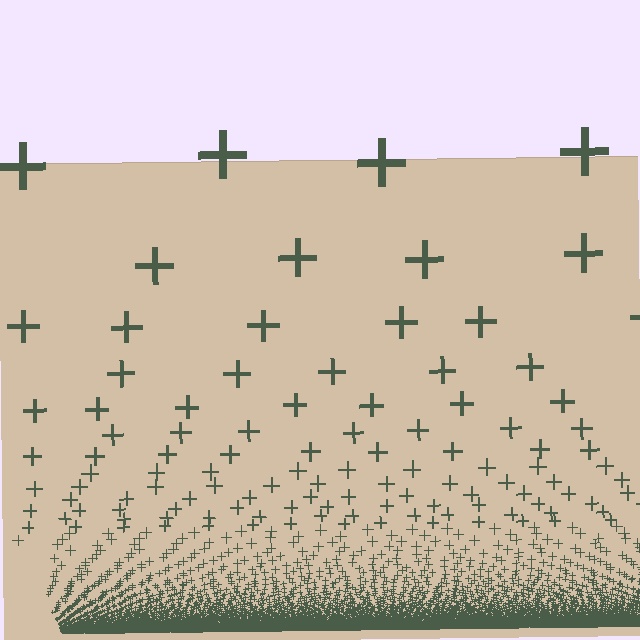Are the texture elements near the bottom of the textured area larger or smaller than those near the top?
Smaller. The gradient is inverted — elements near the bottom are smaller and denser.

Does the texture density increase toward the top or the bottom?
Density increases toward the bottom.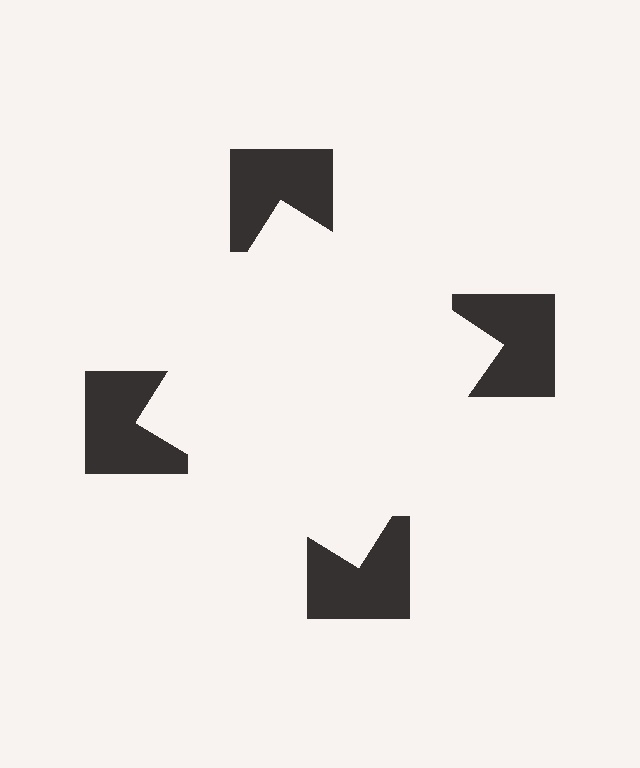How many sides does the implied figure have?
4 sides.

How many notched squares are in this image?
There are 4 — one at each vertex of the illusory square.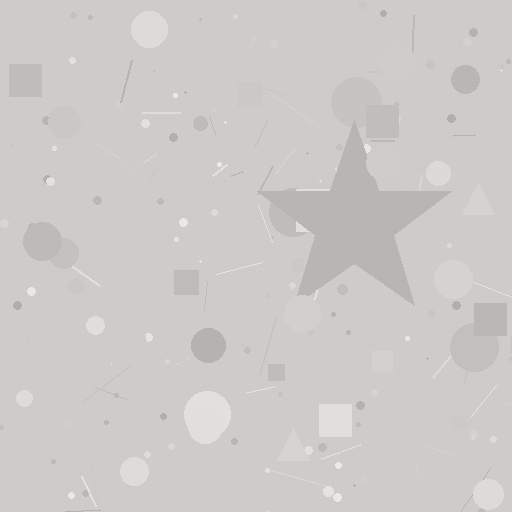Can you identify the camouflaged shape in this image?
The camouflaged shape is a star.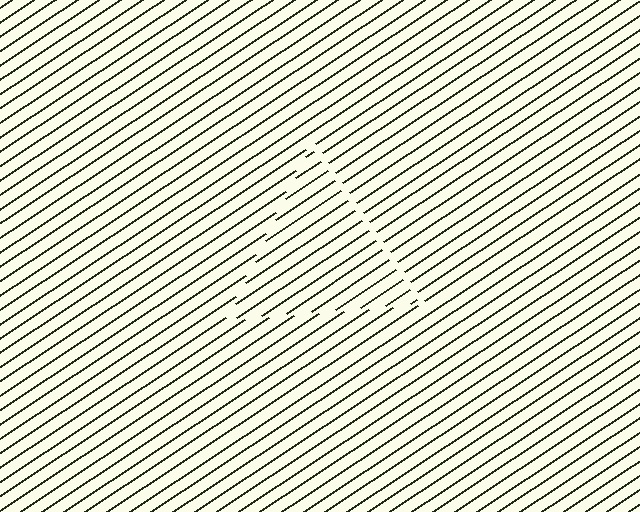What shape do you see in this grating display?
An illusory triangle. The interior of the shape contains the same grating, shifted by half a period — the contour is defined by the phase discontinuity where line-ends from the inner and outer gratings abut.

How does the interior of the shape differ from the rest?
The interior of the shape contains the same grating, shifted by half a period — the contour is defined by the phase discontinuity where line-ends from the inner and outer gratings abut.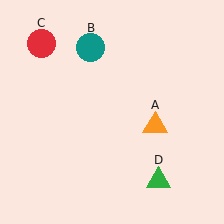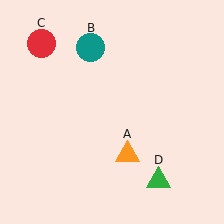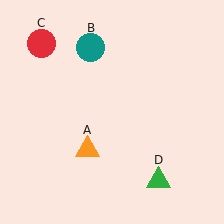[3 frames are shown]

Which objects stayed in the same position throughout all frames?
Teal circle (object B) and red circle (object C) and green triangle (object D) remained stationary.